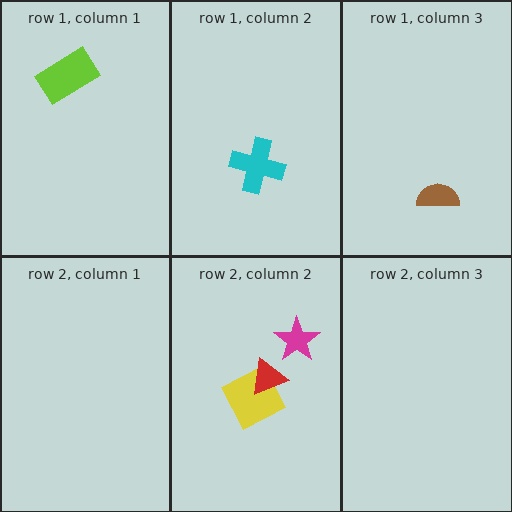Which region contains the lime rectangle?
The row 1, column 1 region.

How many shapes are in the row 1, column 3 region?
1.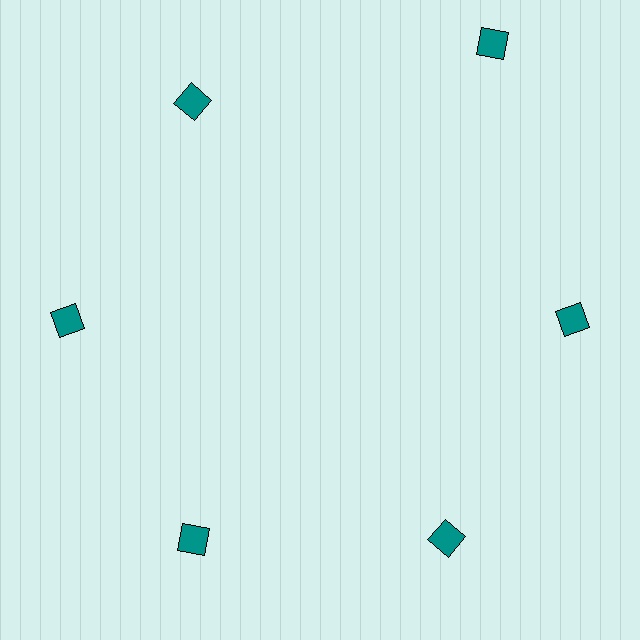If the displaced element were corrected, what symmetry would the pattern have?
It would have 6-fold rotational symmetry — the pattern would map onto itself every 60 degrees.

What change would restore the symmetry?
The symmetry would be restored by moving it inward, back onto the ring so that all 6 squares sit at equal angles and equal distance from the center.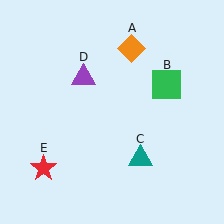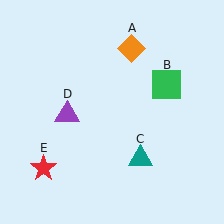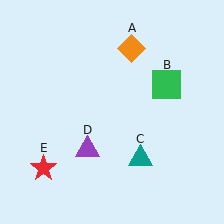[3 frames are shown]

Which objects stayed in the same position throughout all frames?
Orange diamond (object A) and green square (object B) and teal triangle (object C) and red star (object E) remained stationary.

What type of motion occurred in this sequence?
The purple triangle (object D) rotated counterclockwise around the center of the scene.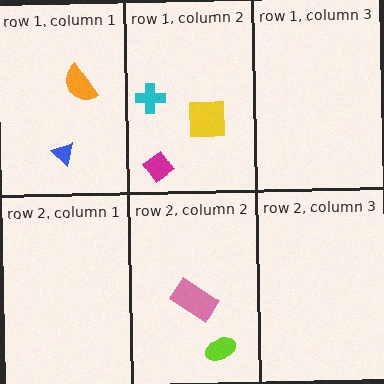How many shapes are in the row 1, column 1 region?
2.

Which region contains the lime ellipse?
The row 2, column 2 region.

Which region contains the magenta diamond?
The row 1, column 2 region.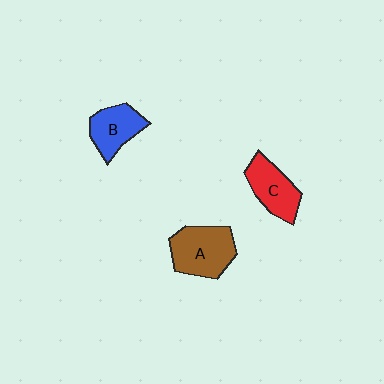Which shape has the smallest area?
Shape B (blue).